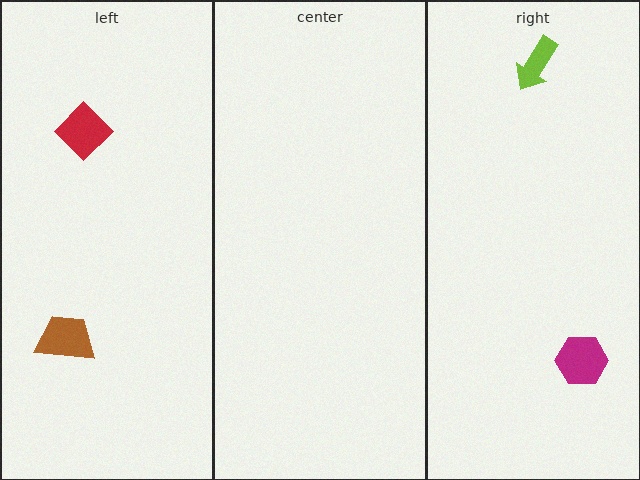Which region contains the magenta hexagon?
The right region.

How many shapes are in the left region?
2.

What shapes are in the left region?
The brown trapezoid, the red diamond.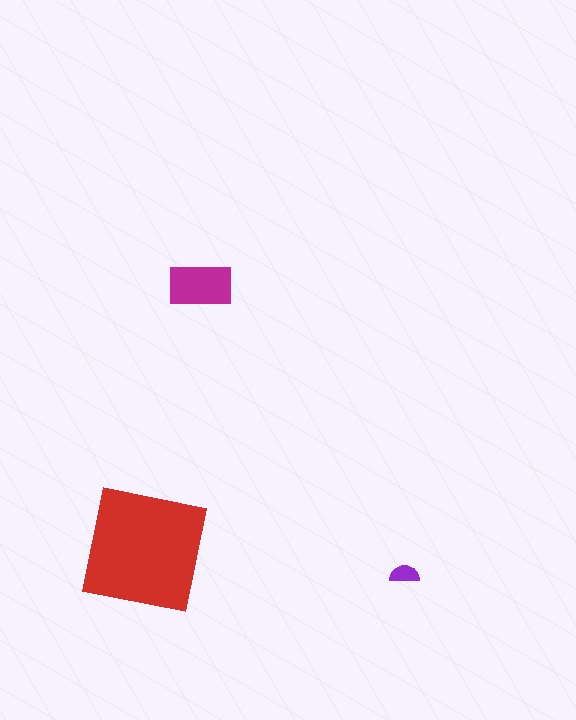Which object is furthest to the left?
The red square is leftmost.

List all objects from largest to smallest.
The red square, the magenta rectangle, the purple semicircle.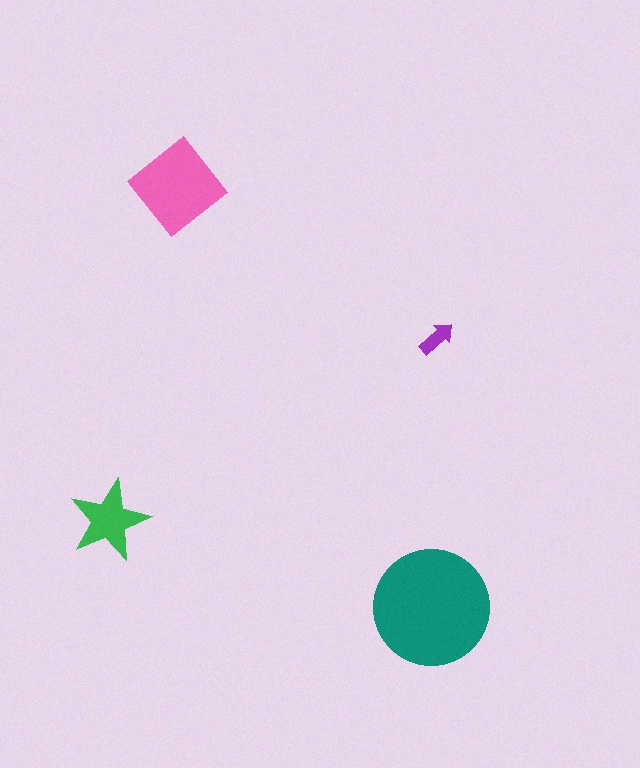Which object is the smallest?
The purple arrow.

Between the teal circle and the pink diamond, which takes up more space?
The teal circle.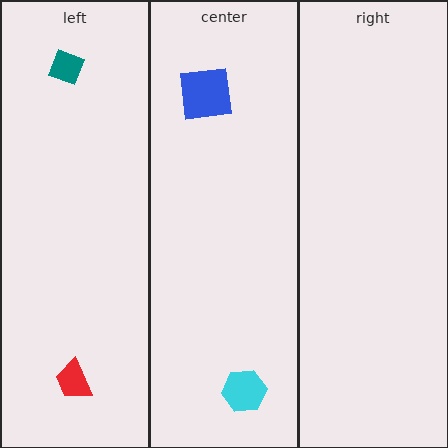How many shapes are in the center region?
2.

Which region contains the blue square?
The center region.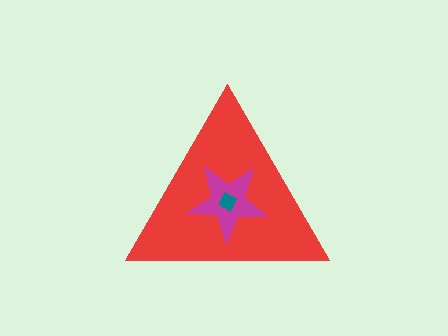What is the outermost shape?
The red triangle.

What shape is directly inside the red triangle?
The magenta star.